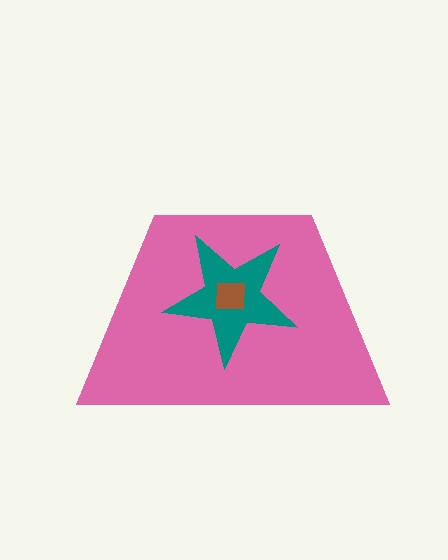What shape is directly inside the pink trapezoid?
The teal star.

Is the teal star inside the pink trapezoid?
Yes.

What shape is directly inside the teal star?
The brown square.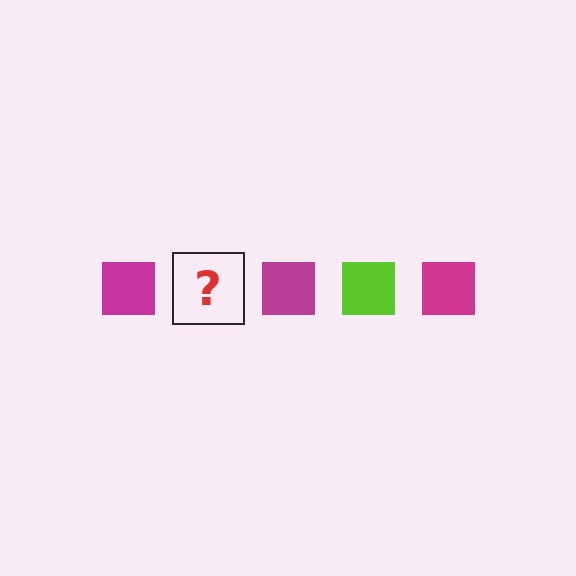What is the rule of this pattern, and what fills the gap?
The rule is that the pattern cycles through magenta, lime squares. The gap should be filled with a lime square.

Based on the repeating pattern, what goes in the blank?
The blank should be a lime square.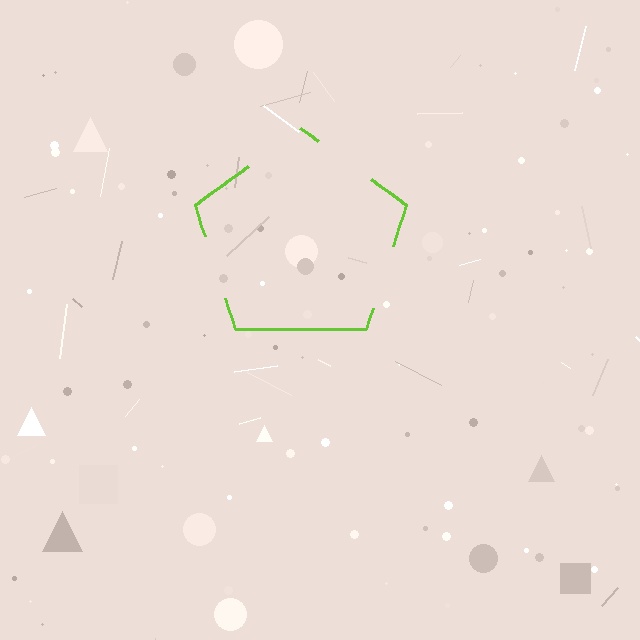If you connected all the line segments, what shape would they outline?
They would outline a pentagon.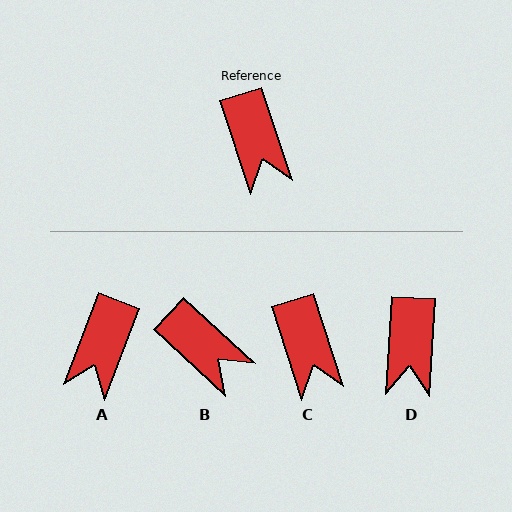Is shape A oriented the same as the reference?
No, it is off by about 39 degrees.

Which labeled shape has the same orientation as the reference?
C.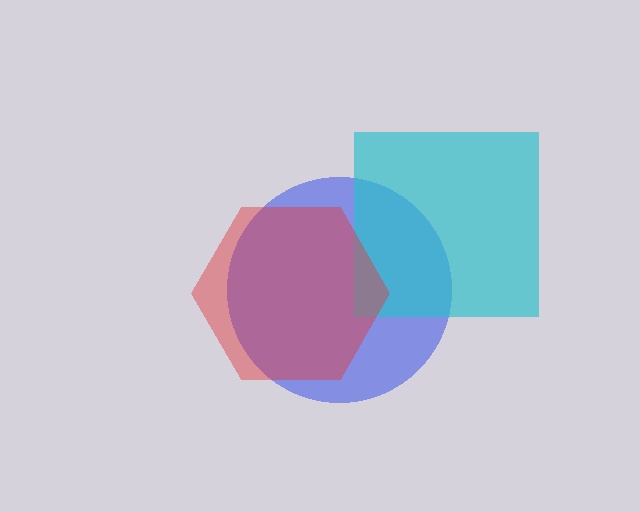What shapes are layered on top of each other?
The layered shapes are: a blue circle, a cyan square, a red hexagon.